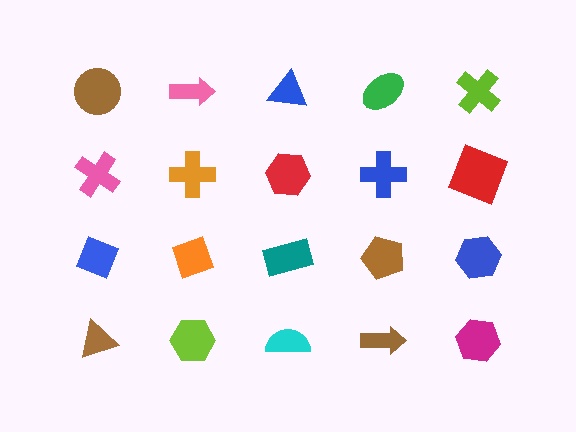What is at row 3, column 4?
A brown pentagon.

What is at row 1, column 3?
A blue triangle.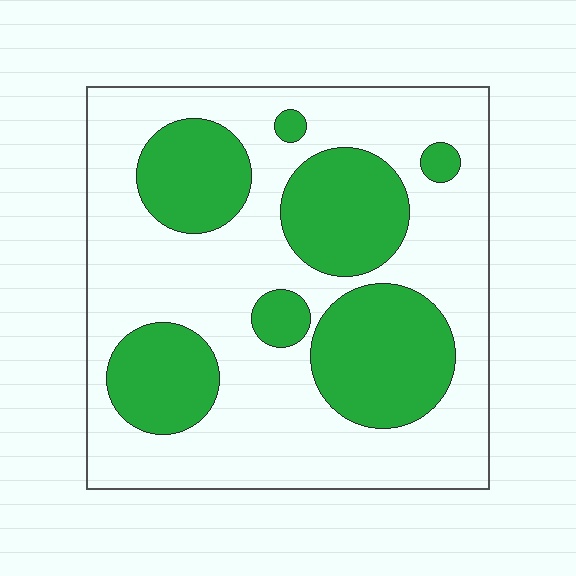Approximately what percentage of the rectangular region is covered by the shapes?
Approximately 35%.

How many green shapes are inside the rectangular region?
7.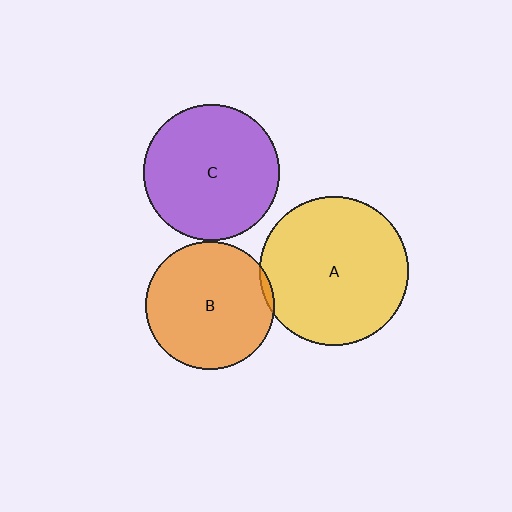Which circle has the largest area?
Circle A (yellow).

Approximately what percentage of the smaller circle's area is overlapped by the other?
Approximately 5%.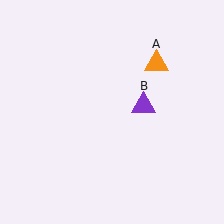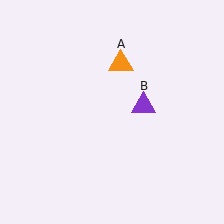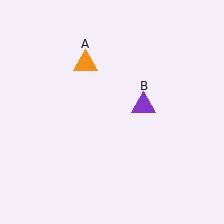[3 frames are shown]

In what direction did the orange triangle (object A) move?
The orange triangle (object A) moved left.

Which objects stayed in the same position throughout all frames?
Purple triangle (object B) remained stationary.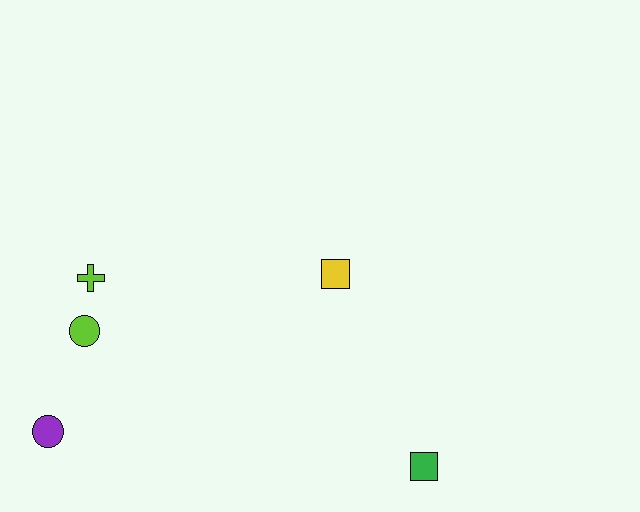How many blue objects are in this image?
There are no blue objects.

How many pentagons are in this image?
There are no pentagons.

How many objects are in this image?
There are 5 objects.